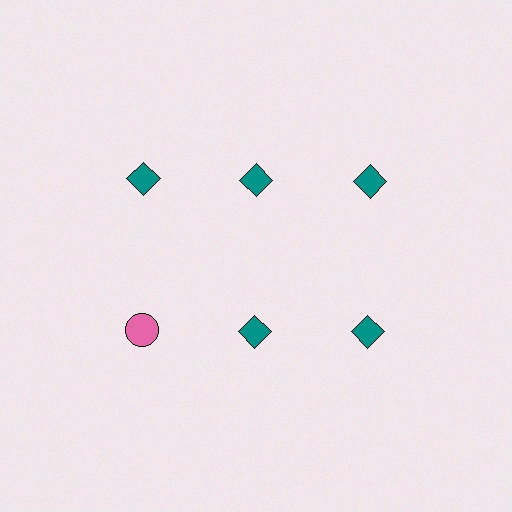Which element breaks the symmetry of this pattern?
The pink circle in the second row, leftmost column breaks the symmetry. All other shapes are teal diamonds.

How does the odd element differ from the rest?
It differs in both color (pink instead of teal) and shape (circle instead of diamond).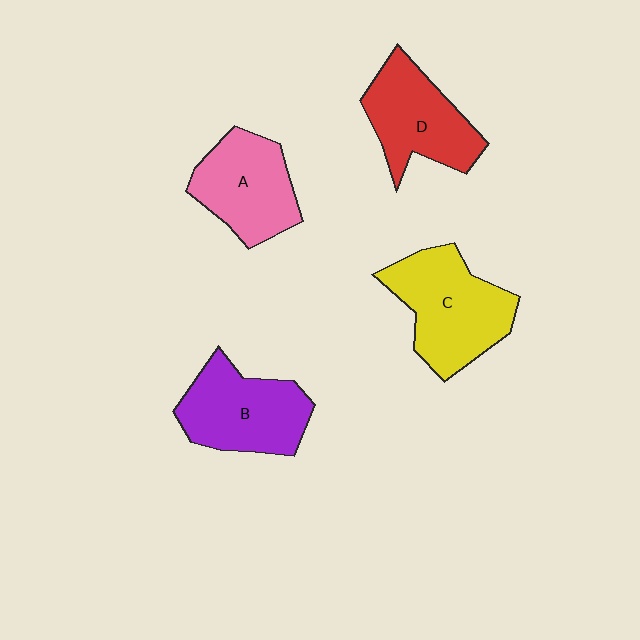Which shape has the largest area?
Shape C (yellow).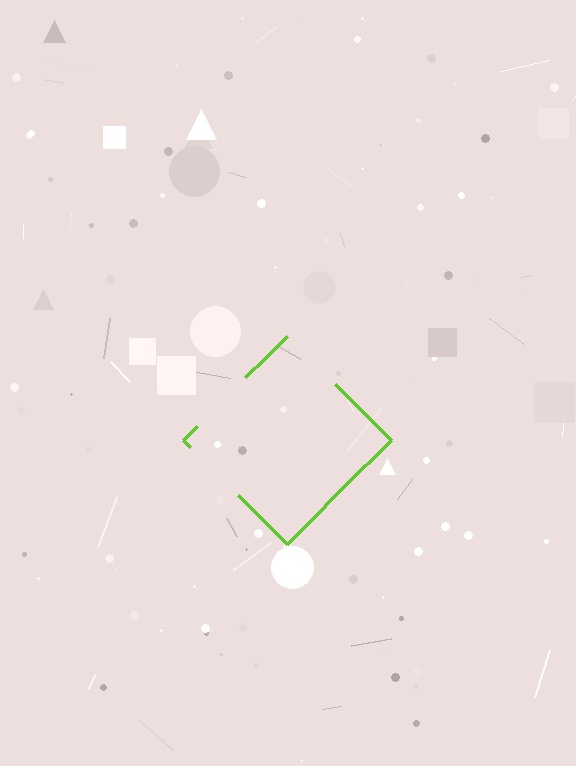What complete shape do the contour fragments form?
The contour fragments form a diamond.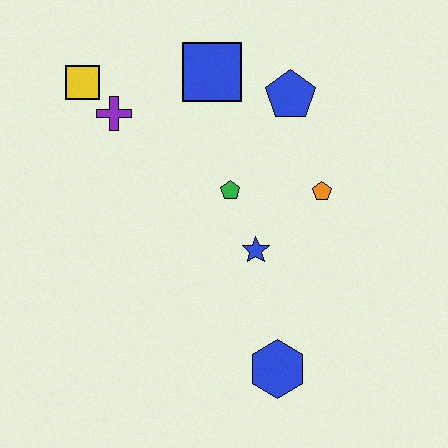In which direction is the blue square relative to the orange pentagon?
The blue square is above the orange pentagon.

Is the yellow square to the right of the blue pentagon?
No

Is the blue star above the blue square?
No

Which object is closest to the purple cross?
The yellow square is closest to the purple cross.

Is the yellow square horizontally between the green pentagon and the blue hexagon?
No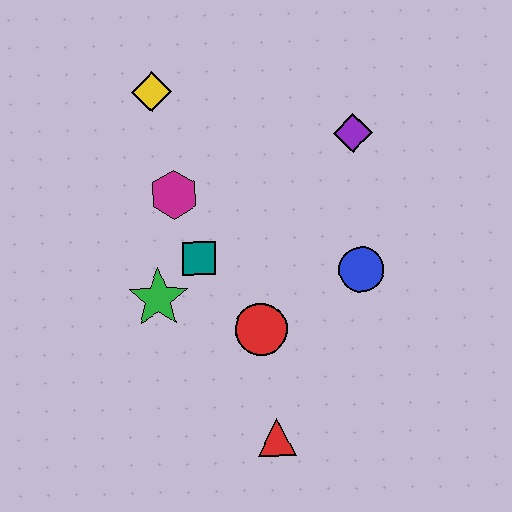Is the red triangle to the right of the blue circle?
No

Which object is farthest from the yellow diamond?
The red triangle is farthest from the yellow diamond.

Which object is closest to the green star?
The teal square is closest to the green star.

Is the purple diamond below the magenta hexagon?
No